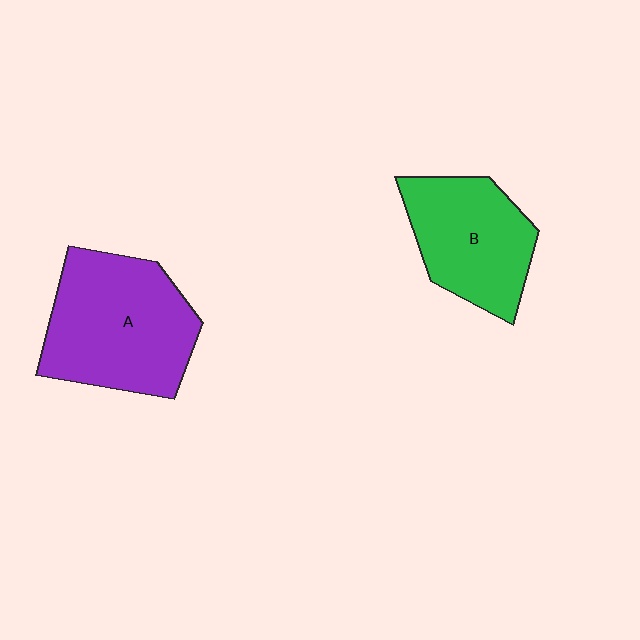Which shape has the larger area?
Shape A (purple).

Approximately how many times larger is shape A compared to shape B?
Approximately 1.3 times.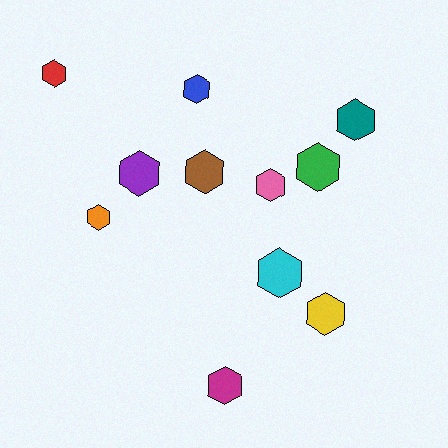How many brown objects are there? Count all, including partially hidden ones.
There is 1 brown object.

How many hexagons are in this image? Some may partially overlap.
There are 11 hexagons.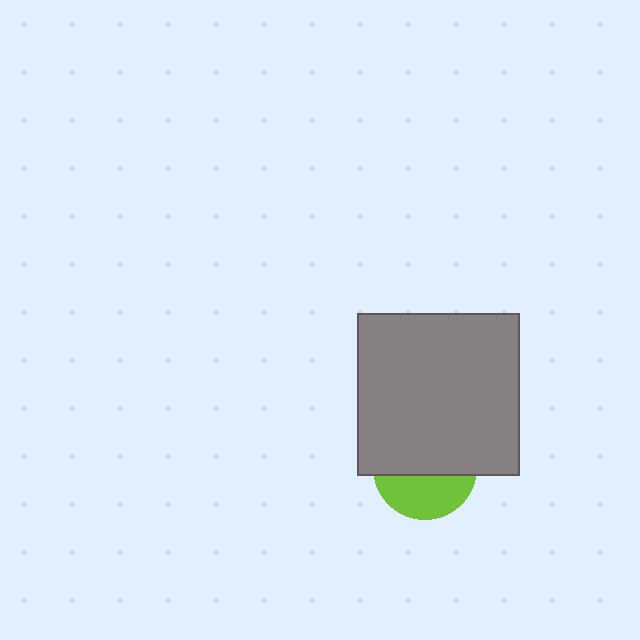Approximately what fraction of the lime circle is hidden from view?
Roughly 59% of the lime circle is hidden behind the gray square.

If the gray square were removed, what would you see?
You would see the complete lime circle.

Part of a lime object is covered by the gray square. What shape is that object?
It is a circle.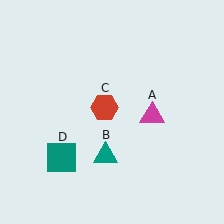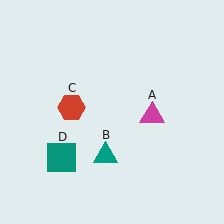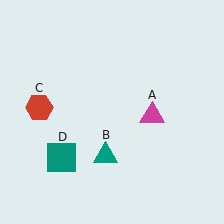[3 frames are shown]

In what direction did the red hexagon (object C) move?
The red hexagon (object C) moved left.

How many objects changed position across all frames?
1 object changed position: red hexagon (object C).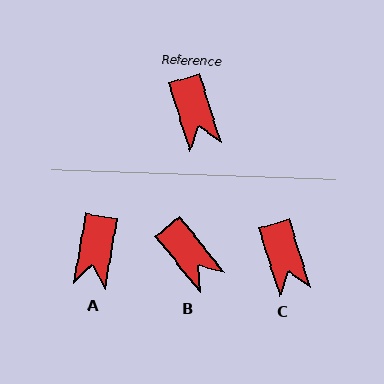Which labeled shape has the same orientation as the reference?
C.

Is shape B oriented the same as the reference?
No, it is off by about 21 degrees.